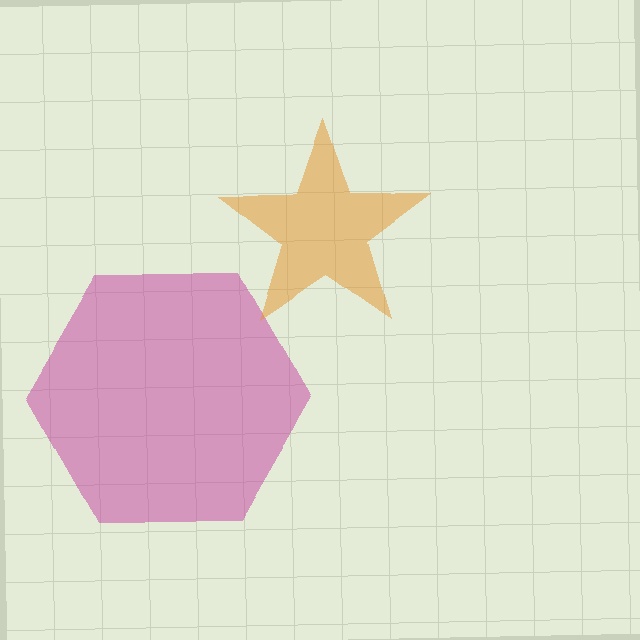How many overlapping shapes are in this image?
There are 2 overlapping shapes in the image.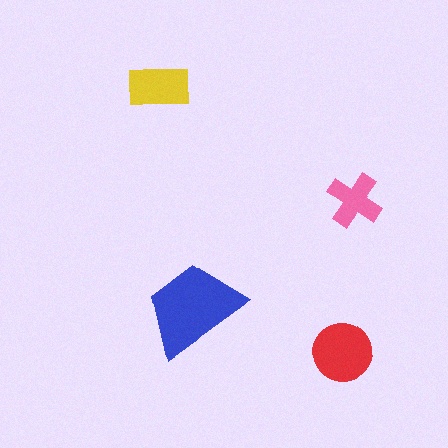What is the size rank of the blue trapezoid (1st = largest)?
1st.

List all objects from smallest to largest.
The pink cross, the yellow rectangle, the red circle, the blue trapezoid.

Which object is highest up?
The yellow rectangle is topmost.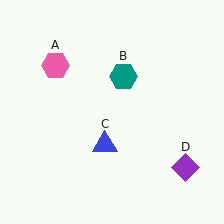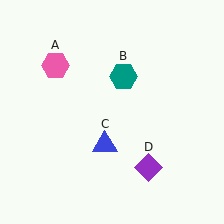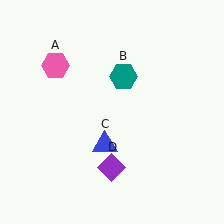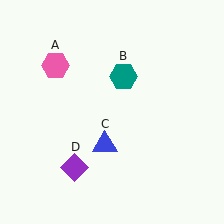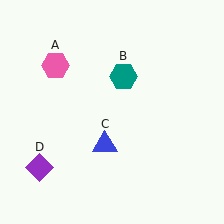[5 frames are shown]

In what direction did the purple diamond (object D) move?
The purple diamond (object D) moved left.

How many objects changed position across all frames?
1 object changed position: purple diamond (object D).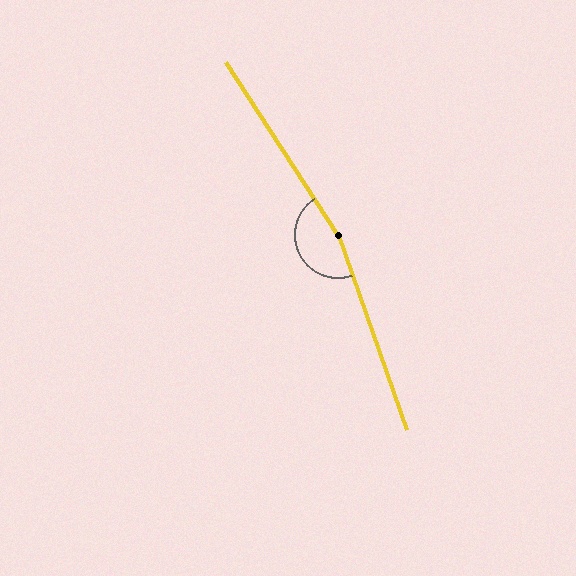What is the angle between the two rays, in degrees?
Approximately 167 degrees.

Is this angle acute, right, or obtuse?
It is obtuse.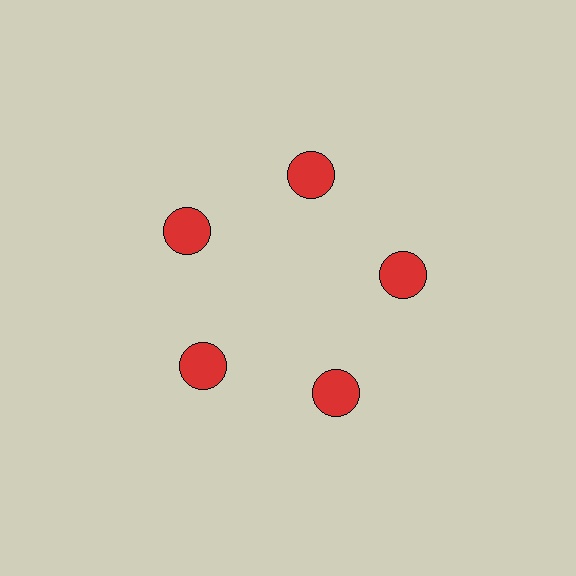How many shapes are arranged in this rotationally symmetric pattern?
There are 5 shapes, arranged in 5 groups of 1.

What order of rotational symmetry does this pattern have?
This pattern has 5-fold rotational symmetry.